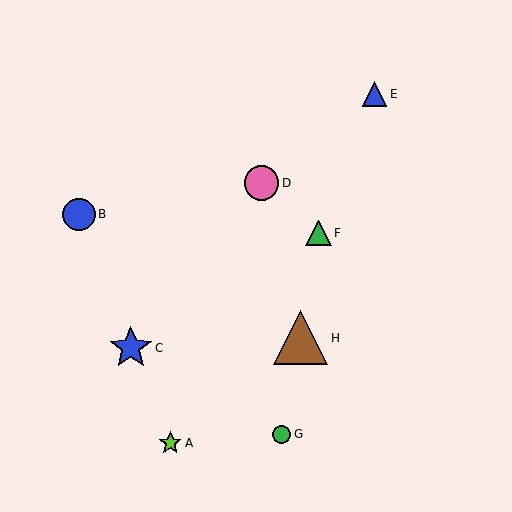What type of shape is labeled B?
Shape B is a blue circle.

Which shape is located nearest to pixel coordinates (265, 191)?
The pink circle (labeled D) at (262, 183) is nearest to that location.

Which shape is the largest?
The brown triangle (labeled H) is the largest.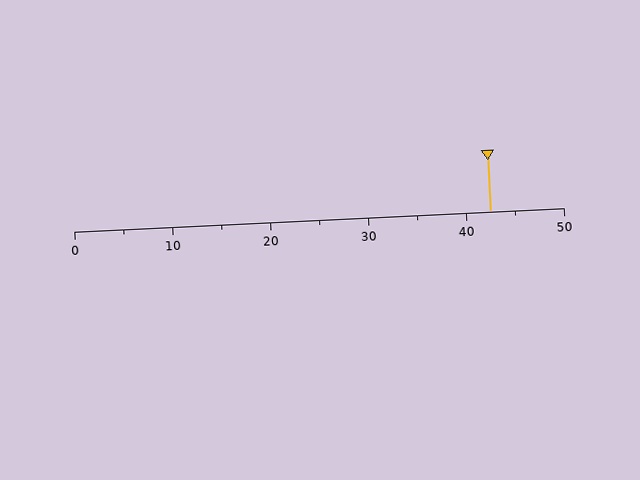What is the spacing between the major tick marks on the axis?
The major ticks are spaced 10 apart.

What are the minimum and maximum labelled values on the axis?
The axis runs from 0 to 50.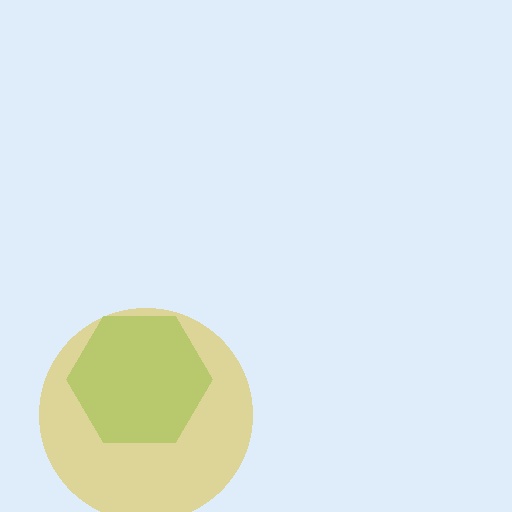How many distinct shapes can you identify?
There are 2 distinct shapes: a green hexagon, a yellow circle.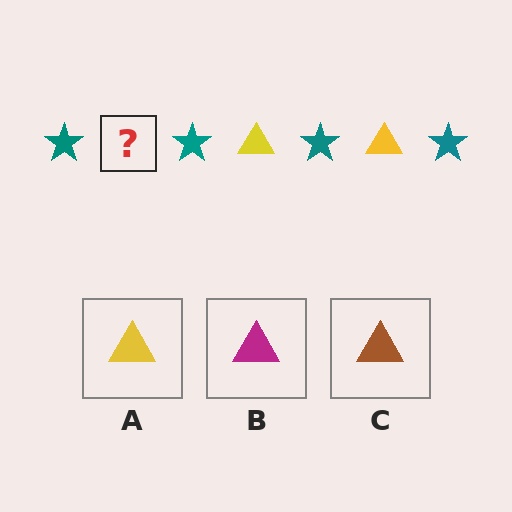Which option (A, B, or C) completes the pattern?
A.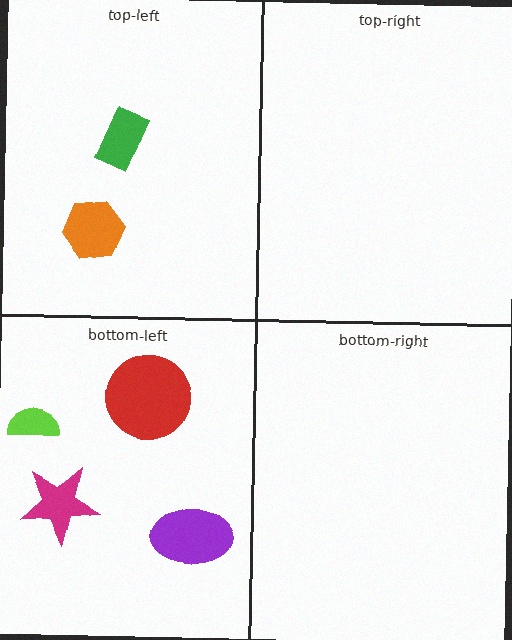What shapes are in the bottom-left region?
The lime semicircle, the purple ellipse, the magenta star, the red circle.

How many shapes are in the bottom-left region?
4.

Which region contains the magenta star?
The bottom-left region.